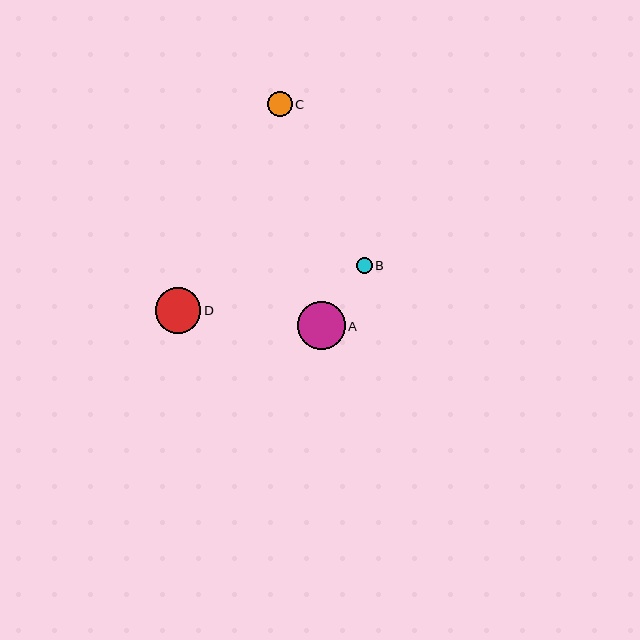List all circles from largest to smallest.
From largest to smallest: A, D, C, B.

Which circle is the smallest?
Circle B is the smallest with a size of approximately 16 pixels.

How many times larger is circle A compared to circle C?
Circle A is approximately 1.9 times the size of circle C.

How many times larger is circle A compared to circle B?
Circle A is approximately 3.0 times the size of circle B.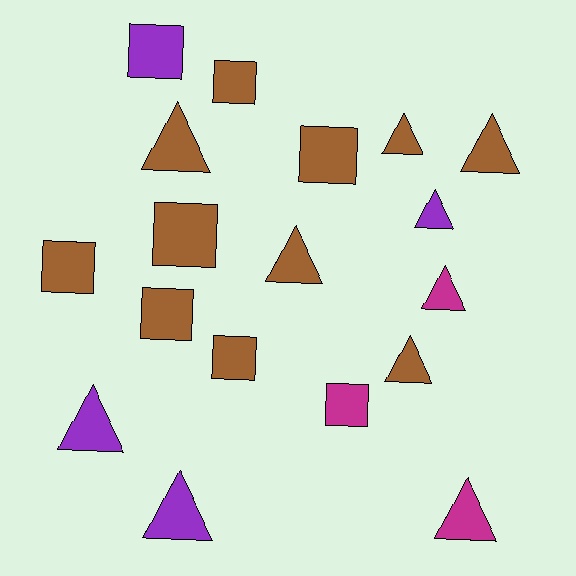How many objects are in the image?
There are 18 objects.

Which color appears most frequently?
Brown, with 11 objects.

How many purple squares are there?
There is 1 purple square.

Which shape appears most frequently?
Triangle, with 10 objects.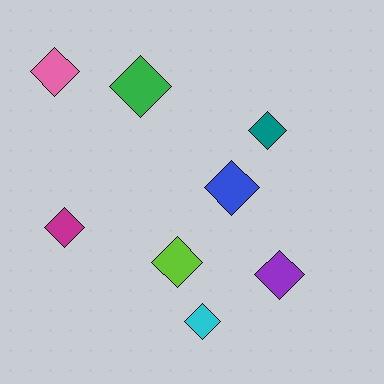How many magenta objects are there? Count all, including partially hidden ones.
There is 1 magenta object.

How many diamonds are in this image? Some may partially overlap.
There are 8 diamonds.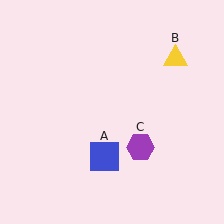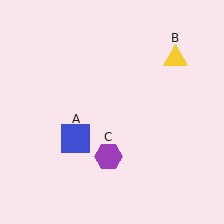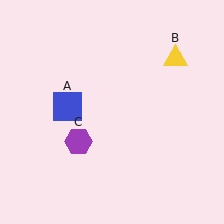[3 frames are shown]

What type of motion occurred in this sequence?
The blue square (object A), purple hexagon (object C) rotated clockwise around the center of the scene.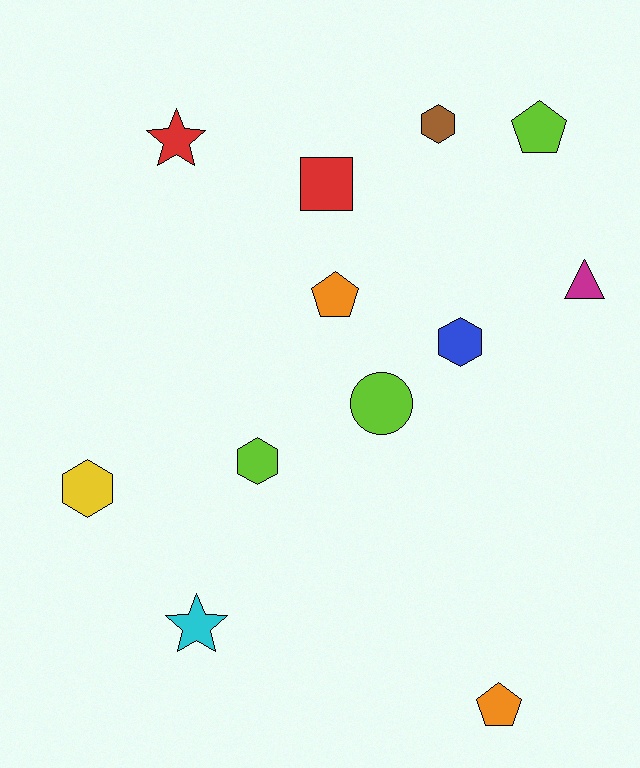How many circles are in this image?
There is 1 circle.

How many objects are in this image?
There are 12 objects.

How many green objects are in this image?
There are no green objects.